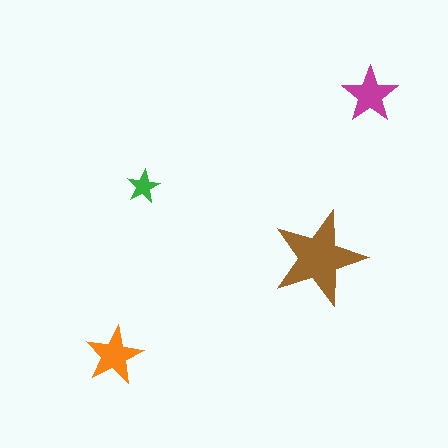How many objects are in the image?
There are 4 objects in the image.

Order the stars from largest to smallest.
the brown one, the orange one, the magenta one, the green one.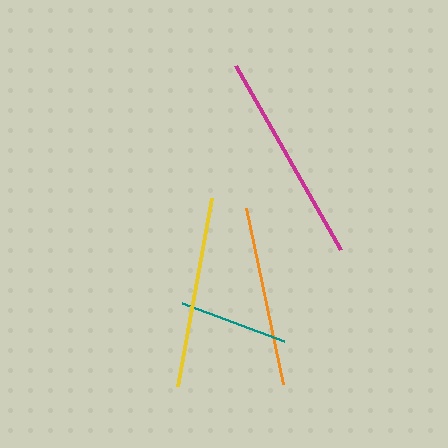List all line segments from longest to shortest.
From longest to shortest: magenta, yellow, orange, teal.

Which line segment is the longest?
The magenta line is the longest at approximately 212 pixels.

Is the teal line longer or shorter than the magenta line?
The magenta line is longer than the teal line.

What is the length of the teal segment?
The teal segment is approximately 109 pixels long.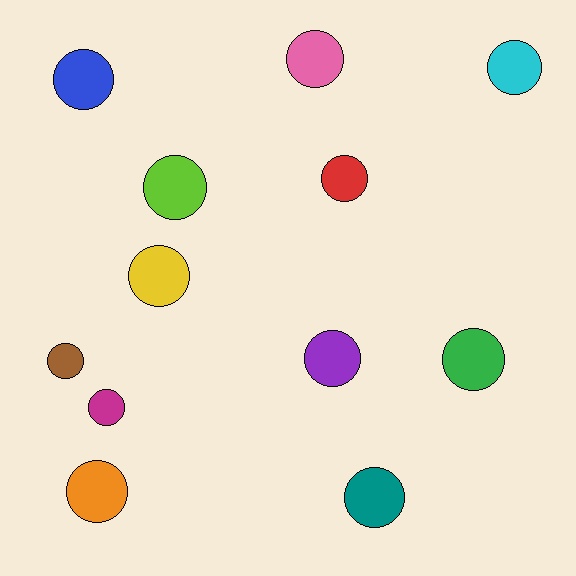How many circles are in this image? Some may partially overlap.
There are 12 circles.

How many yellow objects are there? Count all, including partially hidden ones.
There is 1 yellow object.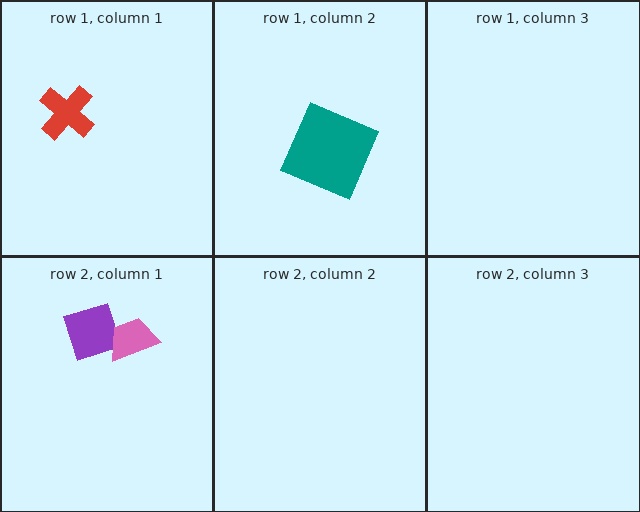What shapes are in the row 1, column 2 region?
The teal square.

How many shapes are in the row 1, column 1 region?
1.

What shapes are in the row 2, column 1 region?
The purple diamond, the pink trapezoid.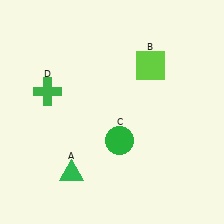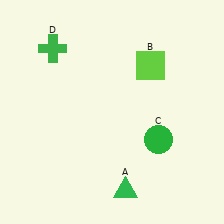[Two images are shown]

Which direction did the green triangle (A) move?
The green triangle (A) moved right.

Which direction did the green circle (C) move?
The green circle (C) moved right.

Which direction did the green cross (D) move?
The green cross (D) moved up.